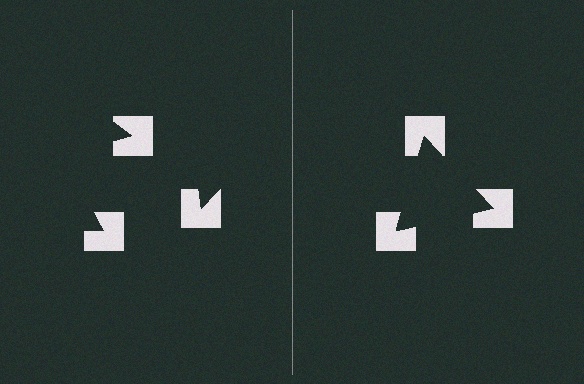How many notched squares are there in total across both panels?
6 — 3 on each side.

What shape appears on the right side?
An illusory triangle.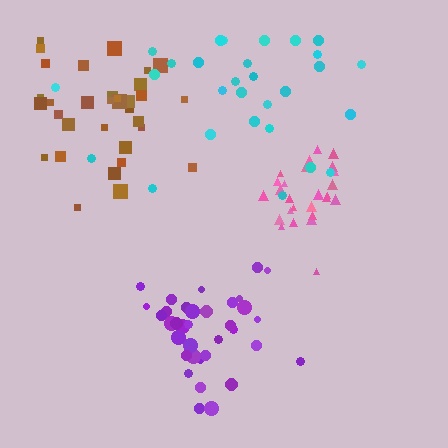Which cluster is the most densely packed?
Pink.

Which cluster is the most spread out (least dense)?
Cyan.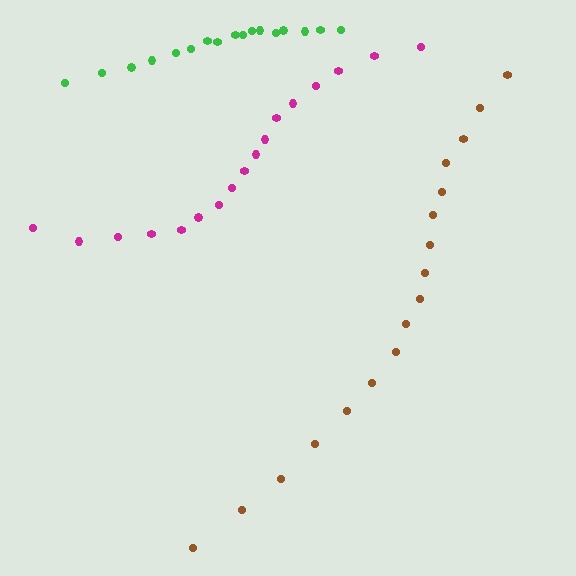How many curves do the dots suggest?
There are 3 distinct paths.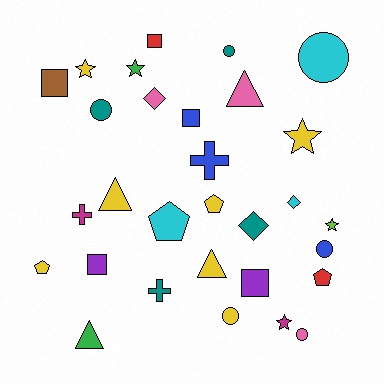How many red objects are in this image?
There are 2 red objects.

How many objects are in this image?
There are 30 objects.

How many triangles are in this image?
There are 4 triangles.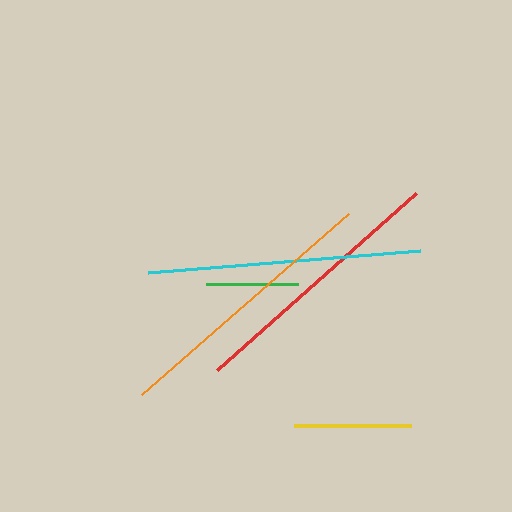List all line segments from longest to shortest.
From longest to shortest: orange, cyan, red, yellow, green.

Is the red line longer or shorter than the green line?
The red line is longer than the green line.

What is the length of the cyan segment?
The cyan segment is approximately 273 pixels long.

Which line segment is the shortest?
The green line is the shortest at approximately 92 pixels.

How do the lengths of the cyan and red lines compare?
The cyan and red lines are approximately the same length.